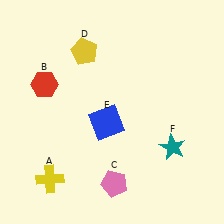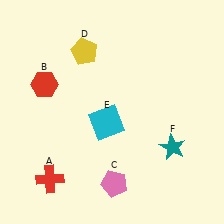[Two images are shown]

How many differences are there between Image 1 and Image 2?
There are 2 differences between the two images.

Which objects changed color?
A changed from yellow to red. E changed from blue to cyan.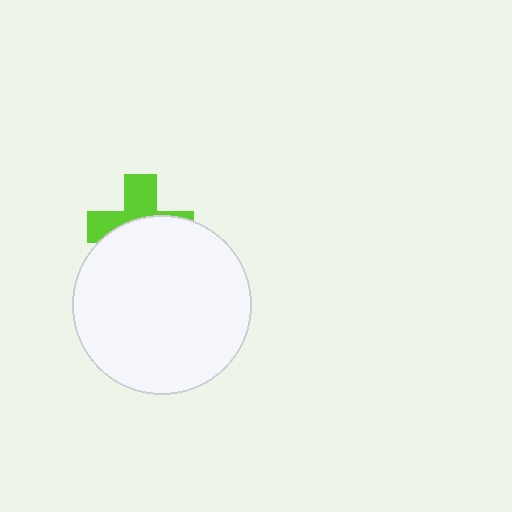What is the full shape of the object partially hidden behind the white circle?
The partially hidden object is a lime cross.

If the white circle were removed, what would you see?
You would see the complete lime cross.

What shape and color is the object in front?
The object in front is a white circle.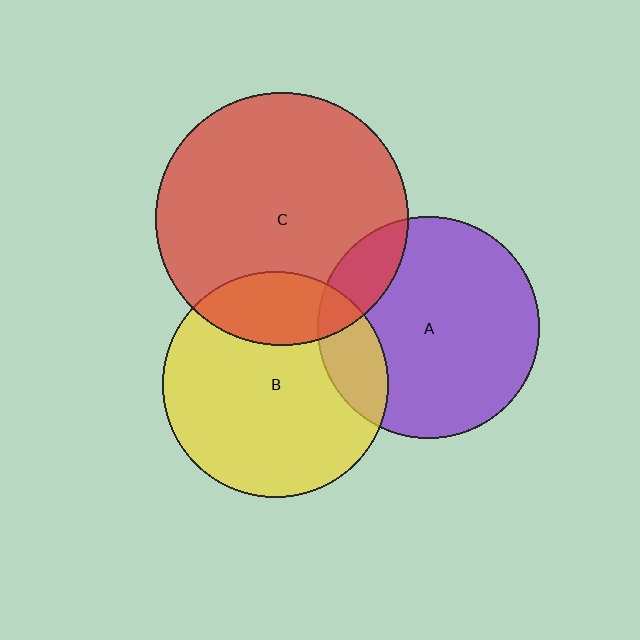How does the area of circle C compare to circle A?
Approximately 1.3 times.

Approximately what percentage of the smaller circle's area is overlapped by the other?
Approximately 15%.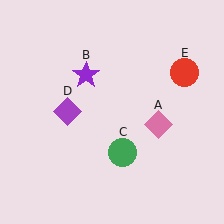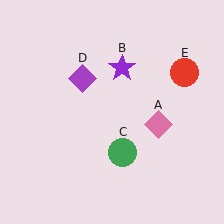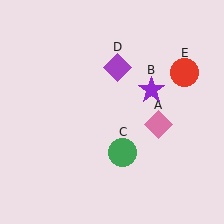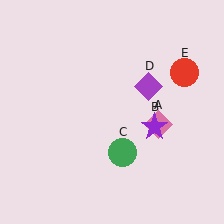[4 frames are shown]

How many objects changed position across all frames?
2 objects changed position: purple star (object B), purple diamond (object D).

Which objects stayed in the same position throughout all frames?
Pink diamond (object A) and green circle (object C) and red circle (object E) remained stationary.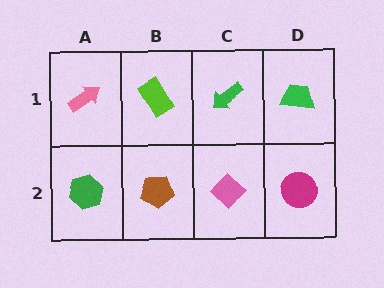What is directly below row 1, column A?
A green hexagon.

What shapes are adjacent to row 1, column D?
A magenta circle (row 2, column D), a green arrow (row 1, column C).